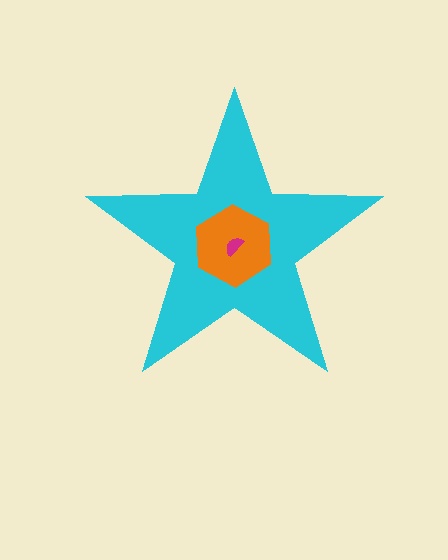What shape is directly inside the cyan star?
The orange hexagon.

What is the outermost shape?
The cyan star.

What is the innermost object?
The magenta semicircle.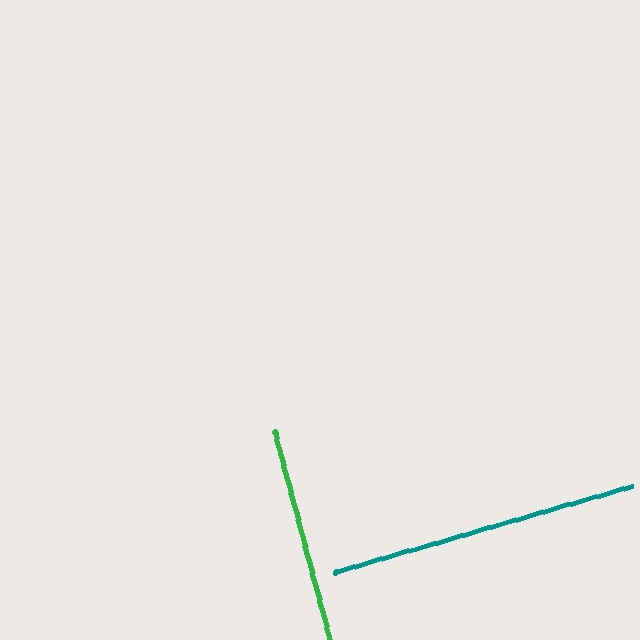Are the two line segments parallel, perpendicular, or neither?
Perpendicular — they meet at approximately 89°.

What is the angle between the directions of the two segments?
Approximately 89 degrees.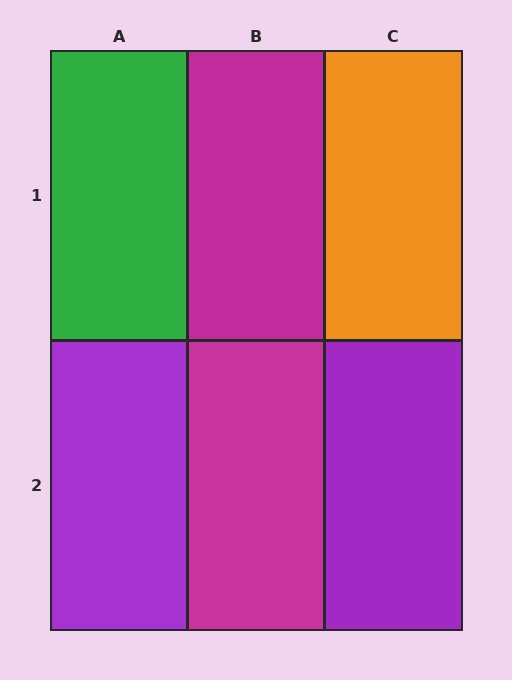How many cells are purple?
2 cells are purple.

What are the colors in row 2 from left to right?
Purple, magenta, purple.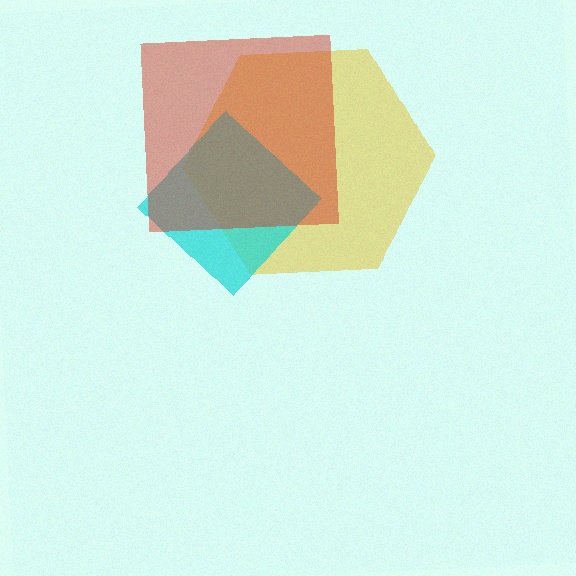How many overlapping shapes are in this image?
There are 3 overlapping shapes in the image.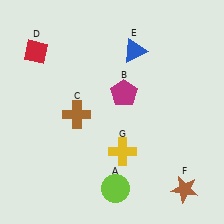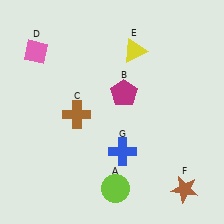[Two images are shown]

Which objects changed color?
D changed from red to pink. E changed from blue to yellow. G changed from yellow to blue.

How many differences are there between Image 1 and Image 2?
There are 3 differences between the two images.